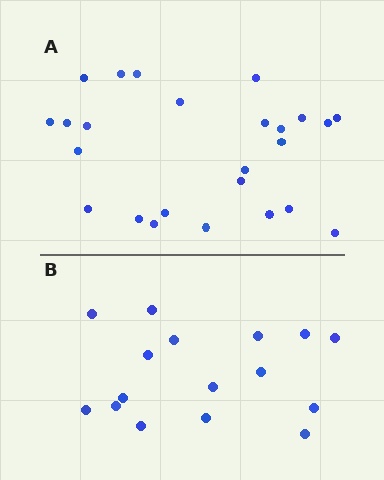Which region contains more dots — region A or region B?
Region A (the top region) has more dots.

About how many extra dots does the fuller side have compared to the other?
Region A has roughly 8 or so more dots than region B.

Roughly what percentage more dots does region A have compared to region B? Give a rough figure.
About 55% more.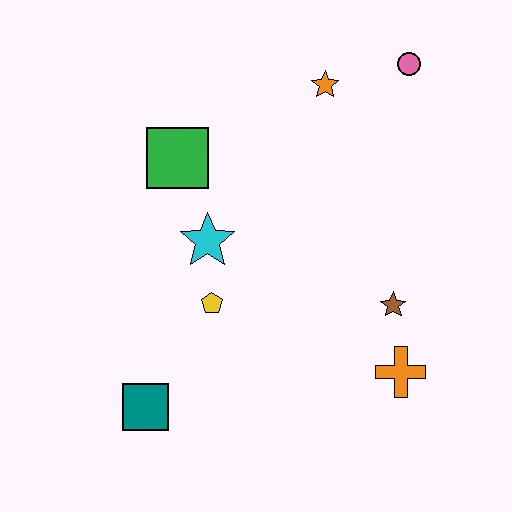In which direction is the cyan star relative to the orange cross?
The cyan star is to the left of the orange cross.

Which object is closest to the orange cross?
The brown star is closest to the orange cross.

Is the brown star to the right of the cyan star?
Yes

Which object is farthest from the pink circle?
The teal square is farthest from the pink circle.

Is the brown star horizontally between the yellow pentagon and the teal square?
No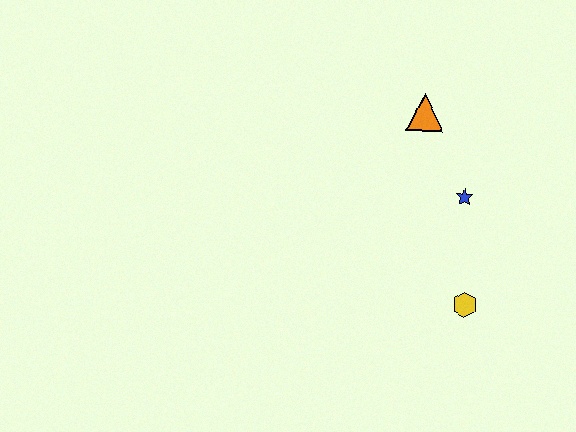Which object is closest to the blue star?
The orange triangle is closest to the blue star.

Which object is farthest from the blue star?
The yellow hexagon is farthest from the blue star.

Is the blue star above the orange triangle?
No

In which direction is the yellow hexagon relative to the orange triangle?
The yellow hexagon is below the orange triangle.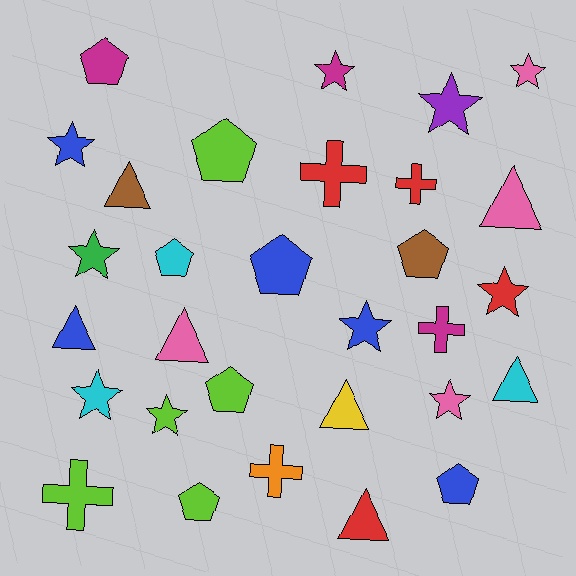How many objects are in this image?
There are 30 objects.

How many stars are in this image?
There are 10 stars.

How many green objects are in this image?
There is 1 green object.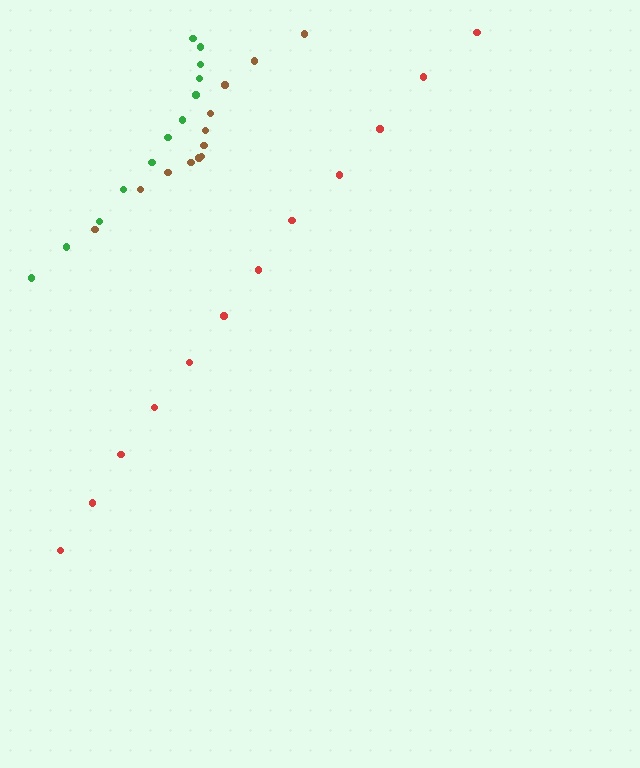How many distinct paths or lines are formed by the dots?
There are 3 distinct paths.